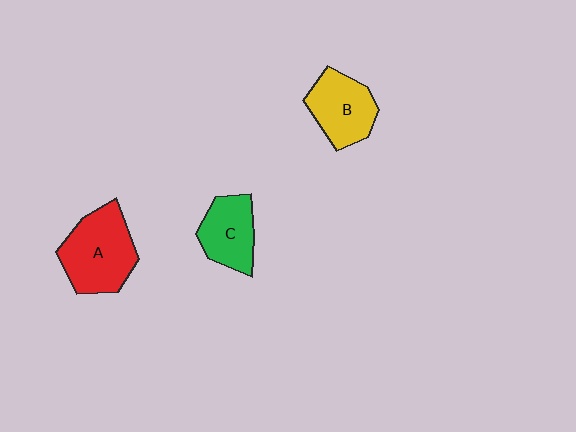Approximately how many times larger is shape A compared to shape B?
Approximately 1.3 times.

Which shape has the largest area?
Shape A (red).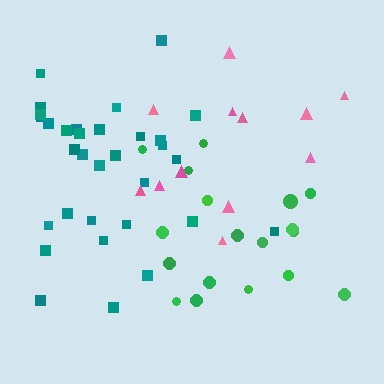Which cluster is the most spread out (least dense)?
Pink.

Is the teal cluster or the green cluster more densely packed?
Teal.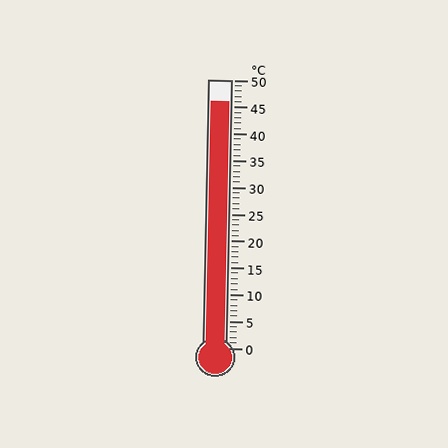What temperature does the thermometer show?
The thermometer shows approximately 46°C.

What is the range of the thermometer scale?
The thermometer scale ranges from 0°C to 50°C.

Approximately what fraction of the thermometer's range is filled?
The thermometer is filled to approximately 90% of its range.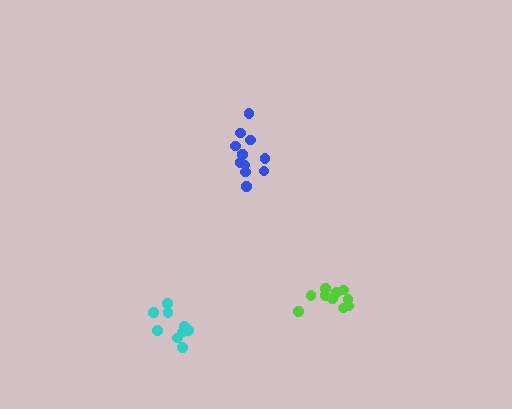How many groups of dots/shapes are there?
There are 3 groups.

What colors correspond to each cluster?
The clusters are colored: cyan, lime, blue.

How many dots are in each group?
Group 1: 9 dots, Group 2: 10 dots, Group 3: 11 dots (30 total).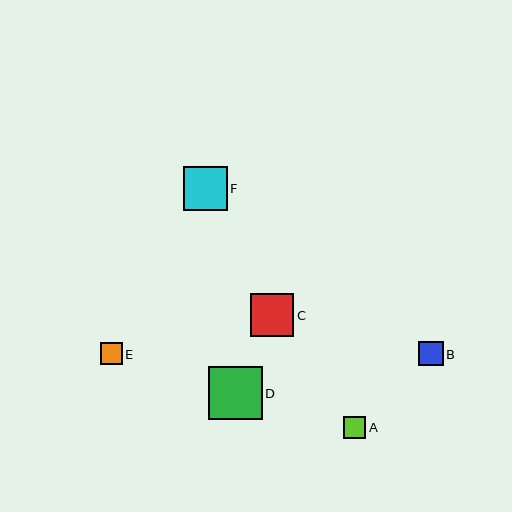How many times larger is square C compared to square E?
Square C is approximately 2.0 times the size of square E.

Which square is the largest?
Square D is the largest with a size of approximately 53 pixels.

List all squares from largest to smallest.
From largest to smallest: D, F, C, B, A, E.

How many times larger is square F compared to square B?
Square F is approximately 1.8 times the size of square B.